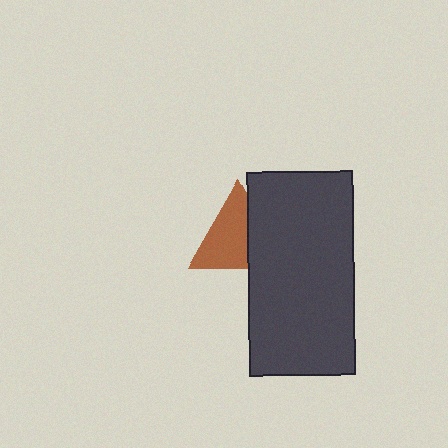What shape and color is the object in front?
The object in front is a dark gray rectangle.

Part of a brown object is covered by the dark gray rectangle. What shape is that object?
It is a triangle.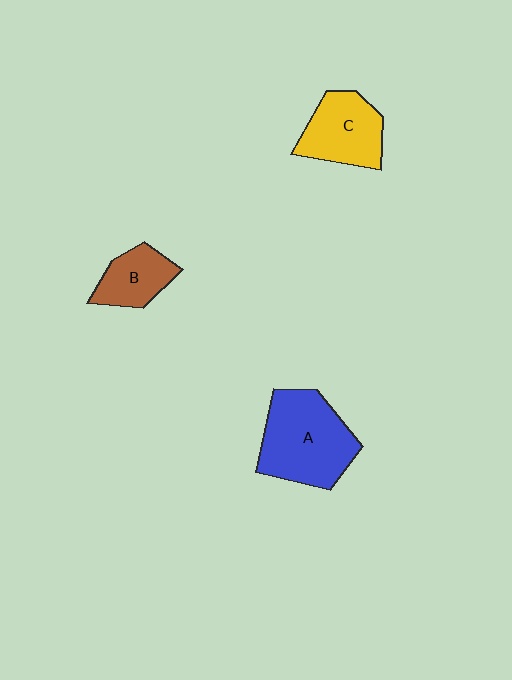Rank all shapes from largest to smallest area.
From largest to smallest: A (blue), C (yellow), B (brown).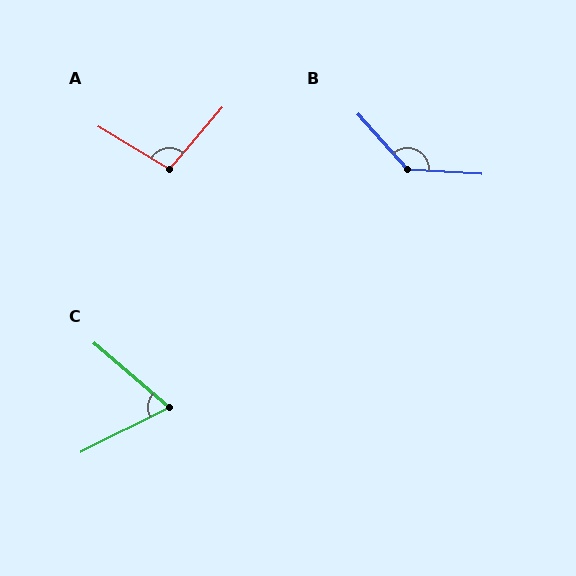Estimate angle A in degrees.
Approximately 100 degrees.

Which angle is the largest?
B, at approximately 135 degrees.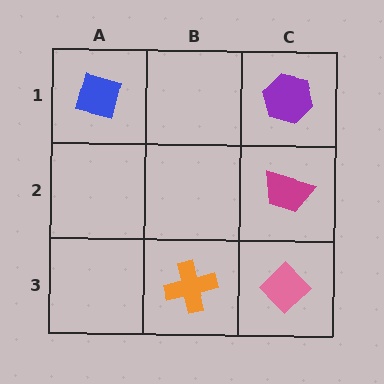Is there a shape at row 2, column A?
No, that cell is empty.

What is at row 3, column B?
An orange cross.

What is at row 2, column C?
A magenta trapezoid.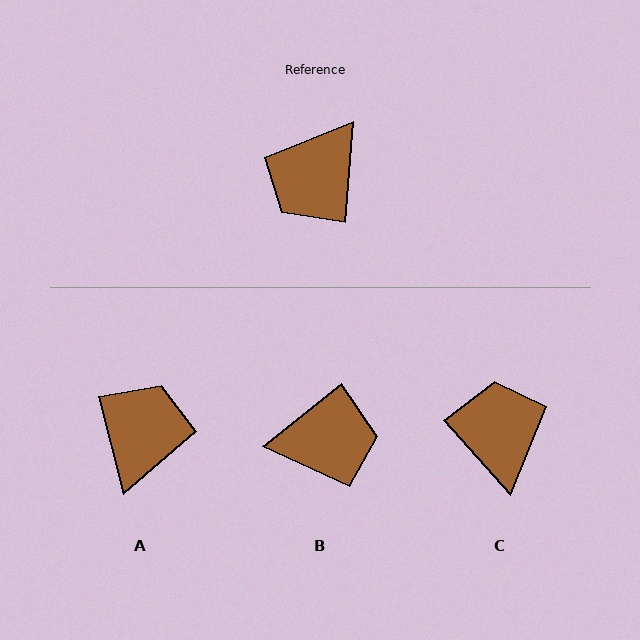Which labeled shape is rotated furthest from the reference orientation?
A, about 161 degrees away.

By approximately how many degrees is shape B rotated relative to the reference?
Approximately 133 degrees counter-clockwise.